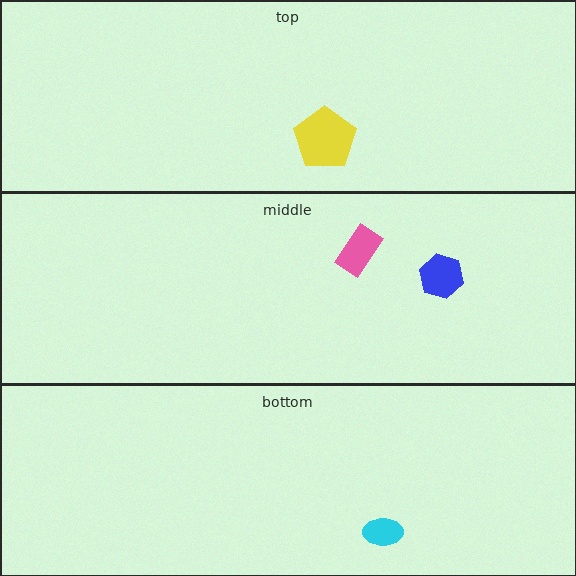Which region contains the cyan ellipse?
The bottom region.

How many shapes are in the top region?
1.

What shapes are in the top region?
The yellow pentagon.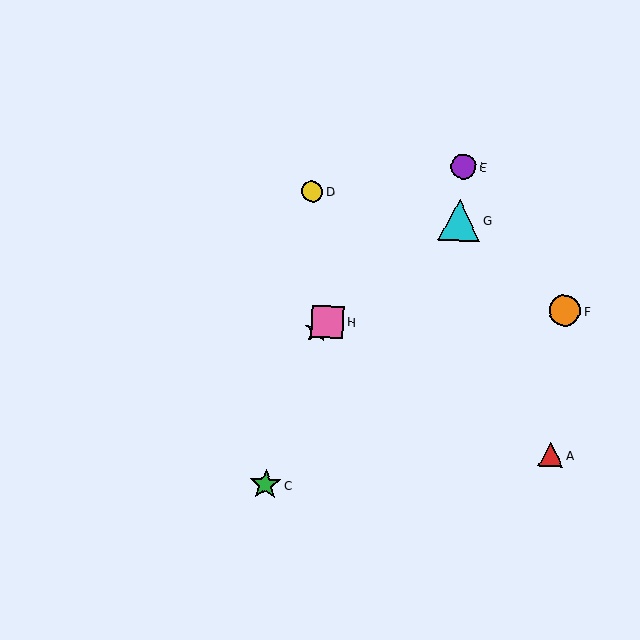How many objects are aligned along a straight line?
3 objects (B, G, H) are aligned along a straight line.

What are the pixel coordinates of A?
Object A is at (551, 455).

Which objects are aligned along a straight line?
Objects B, G, H are aligned along a straight line.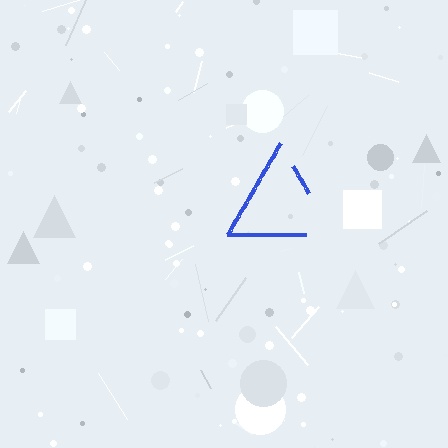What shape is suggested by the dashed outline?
The dashed outline suggests a triangle.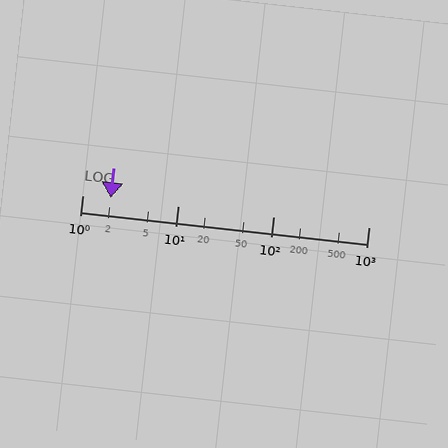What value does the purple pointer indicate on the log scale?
The pointer indicates approximately 2.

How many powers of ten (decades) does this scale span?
The scale spans 3 decades, from 1 to 1000.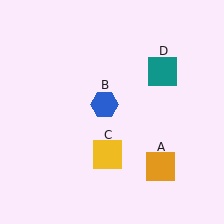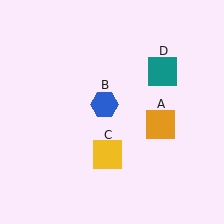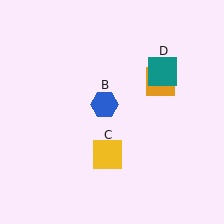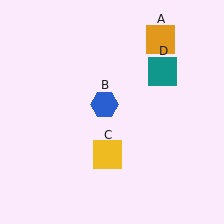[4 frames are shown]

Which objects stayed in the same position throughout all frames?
Blue hexagon (object B) and yellow square (object C) and teal square (object D) remained stationary.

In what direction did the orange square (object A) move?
The orange square (object A) moved up.